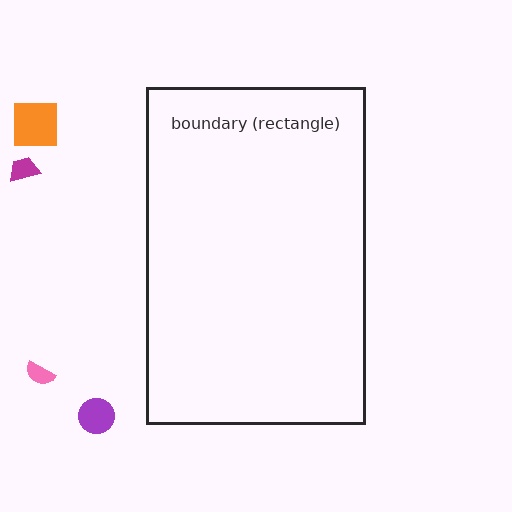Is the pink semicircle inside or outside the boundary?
Outside.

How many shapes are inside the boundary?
0 inside, 4 outside.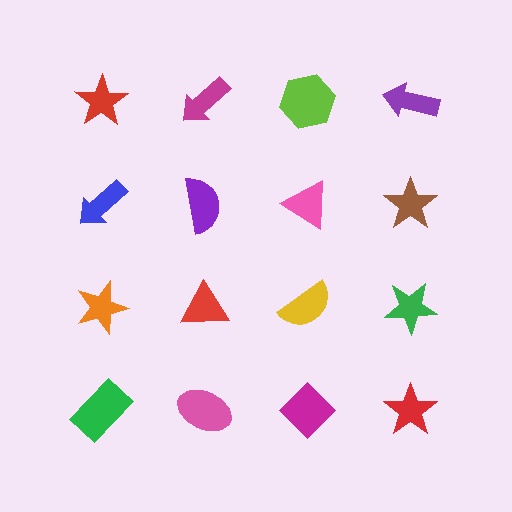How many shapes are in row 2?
4 shapes.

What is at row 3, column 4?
A green star.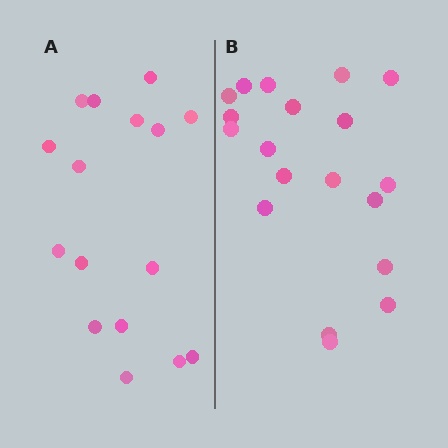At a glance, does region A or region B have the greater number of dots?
Region B (the right region) has more dots.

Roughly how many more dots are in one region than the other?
Region B has just a few more — roughly 2 or 3 more dots than region A.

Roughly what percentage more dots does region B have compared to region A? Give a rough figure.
About 20% more.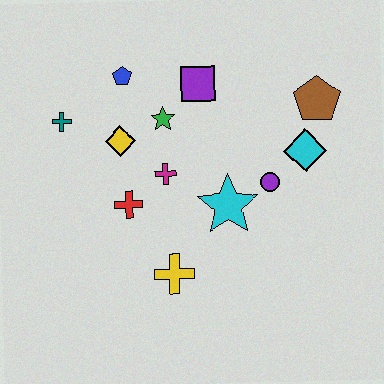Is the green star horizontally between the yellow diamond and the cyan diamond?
Yes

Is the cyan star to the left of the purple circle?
Yes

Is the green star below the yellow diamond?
No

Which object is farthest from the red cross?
The brown pentagon is farthest from the red cross.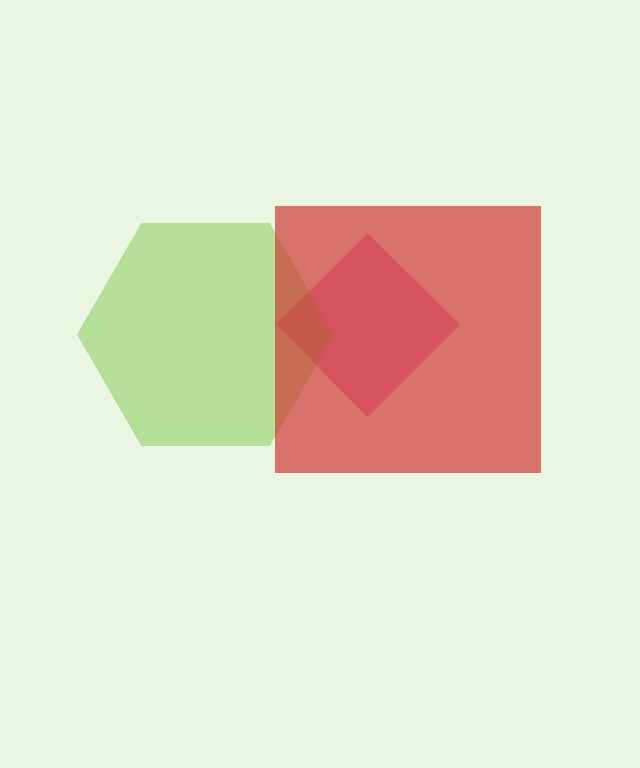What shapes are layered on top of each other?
The layered shapes are: a pink diamond, a lime hexagon, a red square.